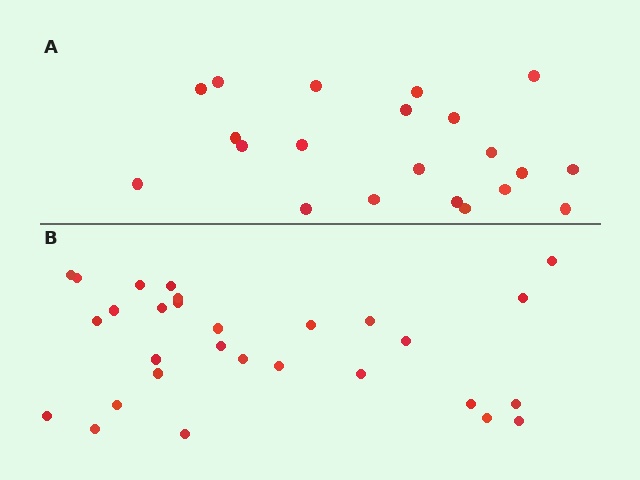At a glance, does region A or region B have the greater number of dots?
Region B (the bottom region) has more dots.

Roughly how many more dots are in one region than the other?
Region B has roughly 8 or so more dots than region A.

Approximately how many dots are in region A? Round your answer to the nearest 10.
About 20 dots. (The exact count is 21, which rounds to 20.)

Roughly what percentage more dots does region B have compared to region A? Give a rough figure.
About 40% more.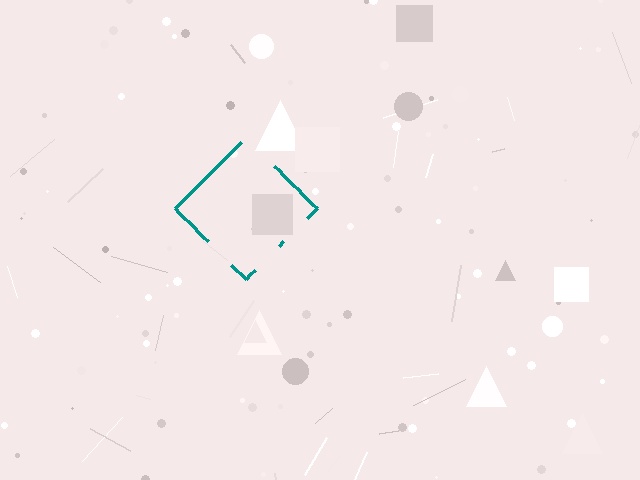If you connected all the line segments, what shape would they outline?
They would outline a diamond.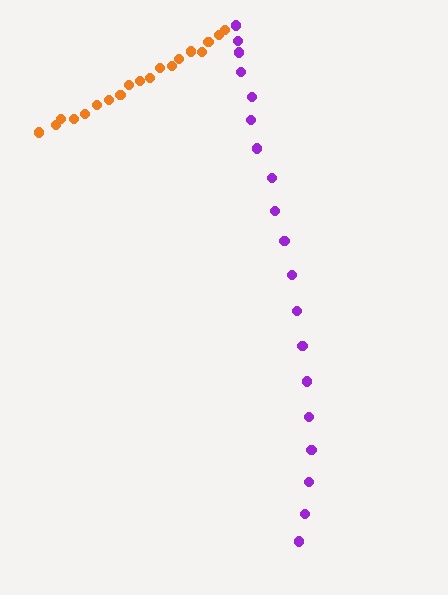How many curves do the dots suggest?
There are 2 distinct paths.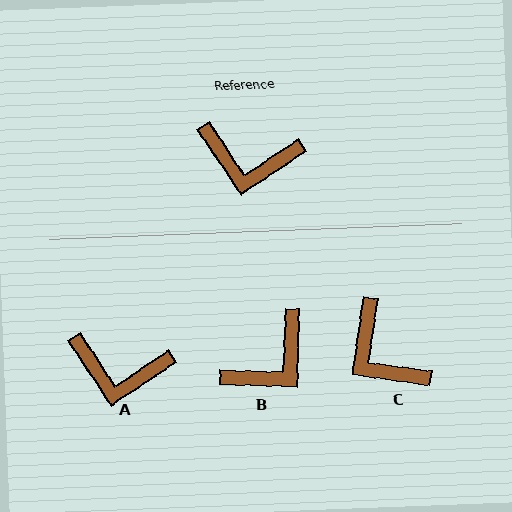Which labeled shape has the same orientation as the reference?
A.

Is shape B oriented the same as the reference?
No, it is off by about 55 degrees.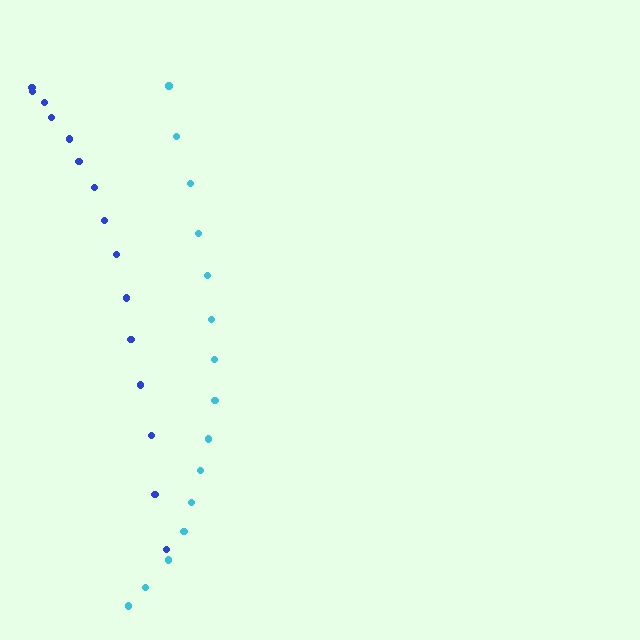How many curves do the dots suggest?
There are 2 distinct paths.